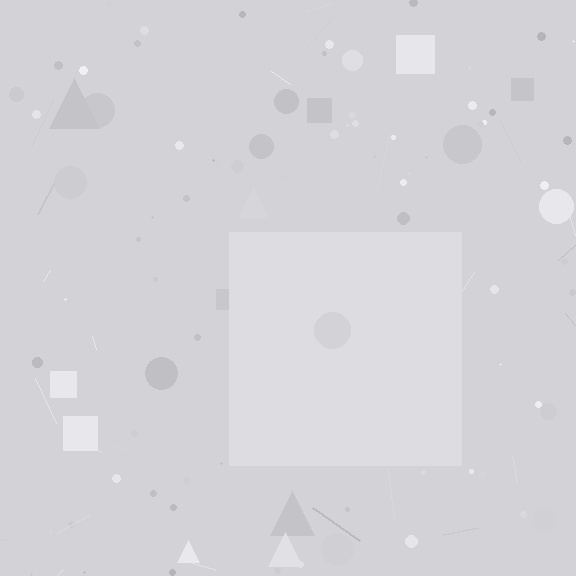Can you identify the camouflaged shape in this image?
The camouflaged shape is a square.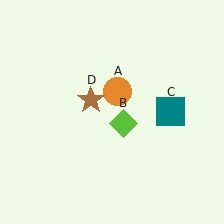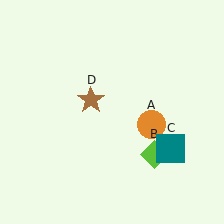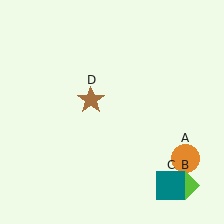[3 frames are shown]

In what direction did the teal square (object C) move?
The teal square (object C) moved down.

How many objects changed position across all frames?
3 objects changed position: orange circle (object A), lime diamond (object B), teal square (object C).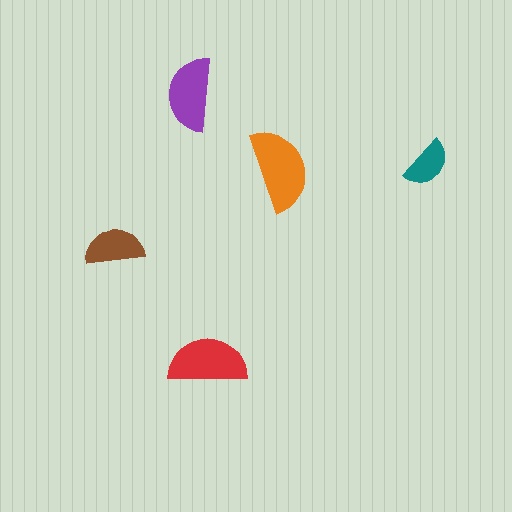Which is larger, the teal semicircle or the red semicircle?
The red one.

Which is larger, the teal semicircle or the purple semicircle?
The purple one.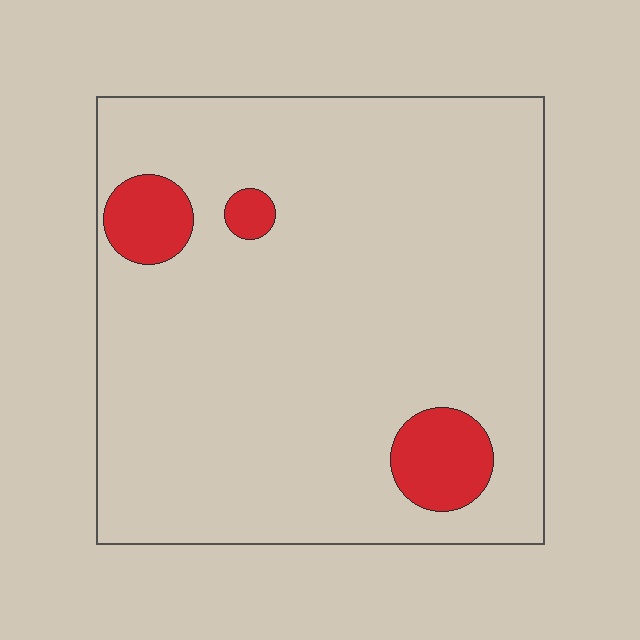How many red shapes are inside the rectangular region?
3.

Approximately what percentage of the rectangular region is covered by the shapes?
Approximately 10%.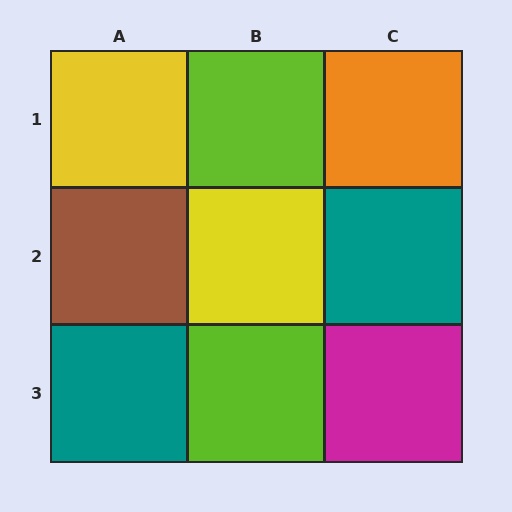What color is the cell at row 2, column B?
Yellow.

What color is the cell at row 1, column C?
Orange.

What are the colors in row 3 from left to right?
Teal, lime, magenta.